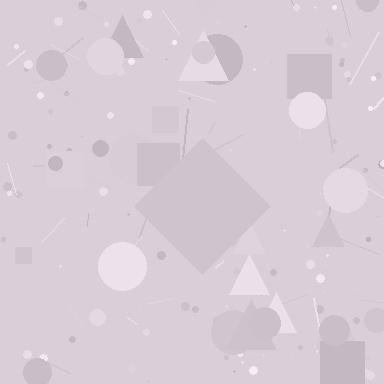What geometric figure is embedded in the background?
A diamond is embedded in the background.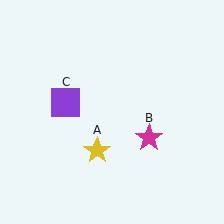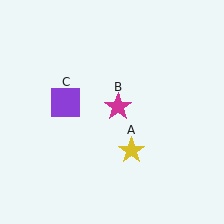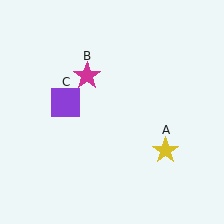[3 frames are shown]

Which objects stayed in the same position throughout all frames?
Purple square (object C) remained stationary.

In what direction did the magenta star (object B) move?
The magenta star (object B) moved up and to the left.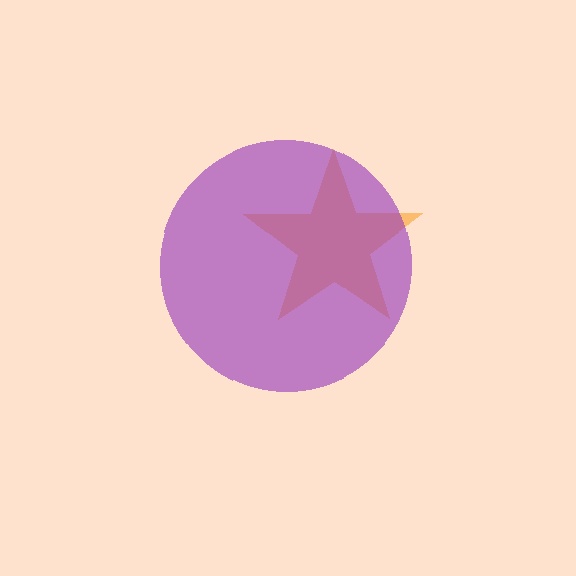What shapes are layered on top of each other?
The layered shapes are: an orange star, a purple circle.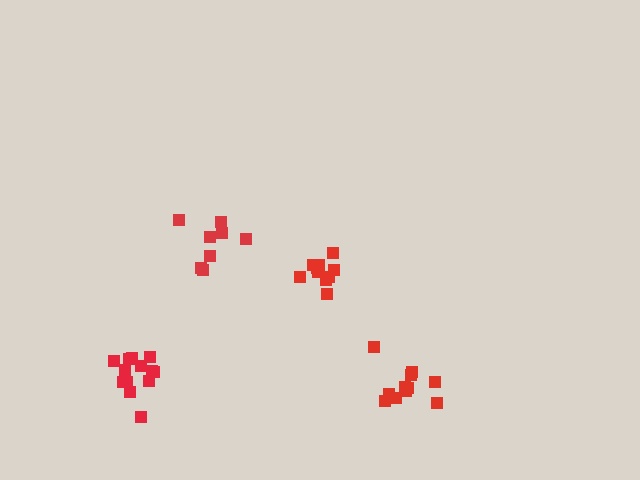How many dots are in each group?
Group 1: 8 dots, Group 2: 13 dots, Group 3: 11 dots, Group 4: 10 dots (42 total).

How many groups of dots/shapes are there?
There are 4 groups.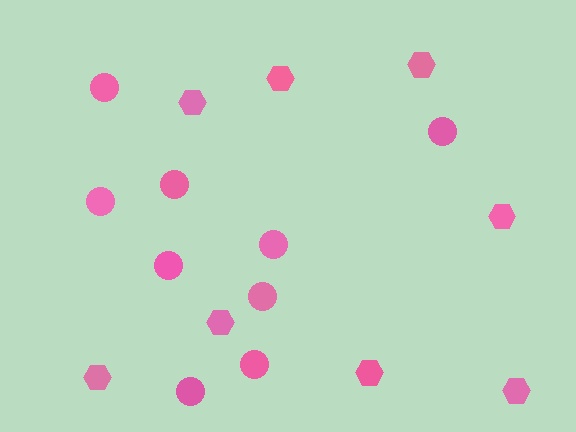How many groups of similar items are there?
There are 2 groups: one group of circles (9) and one group of hexagons (8).